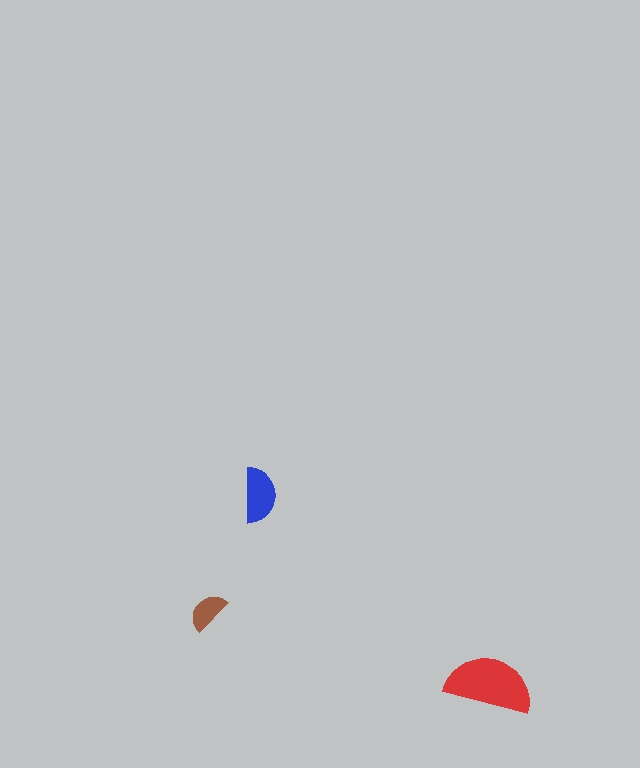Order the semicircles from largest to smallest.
the red one, the blue one, the brown one.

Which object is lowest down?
The red semicircle is bottommost.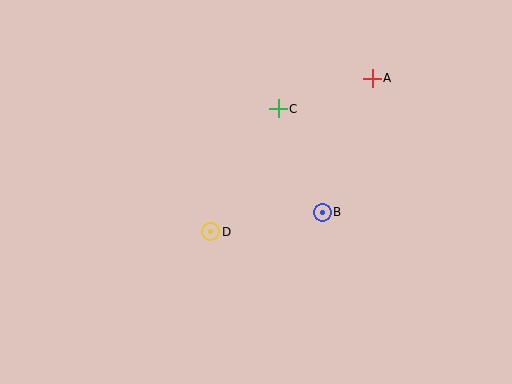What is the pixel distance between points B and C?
The distance between B and C is 113 pixels.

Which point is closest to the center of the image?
Point D at (211, 232) is closest to the center.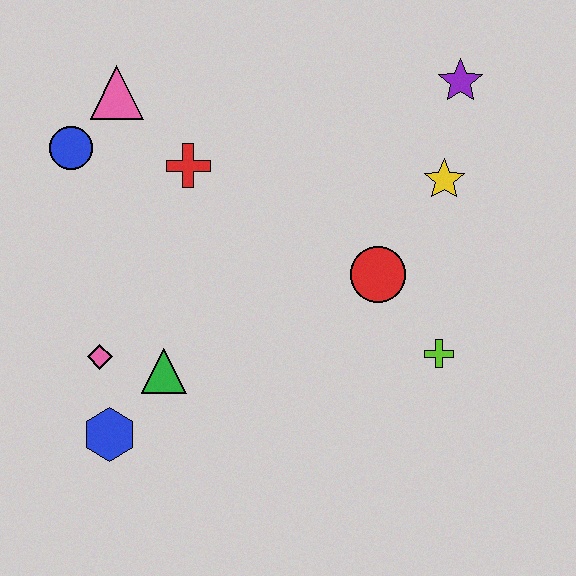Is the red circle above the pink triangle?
No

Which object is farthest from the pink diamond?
The purple star is farthest from the pink diamond.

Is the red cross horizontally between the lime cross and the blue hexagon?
Yes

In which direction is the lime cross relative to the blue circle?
The lime cross is to the right of the blue circle.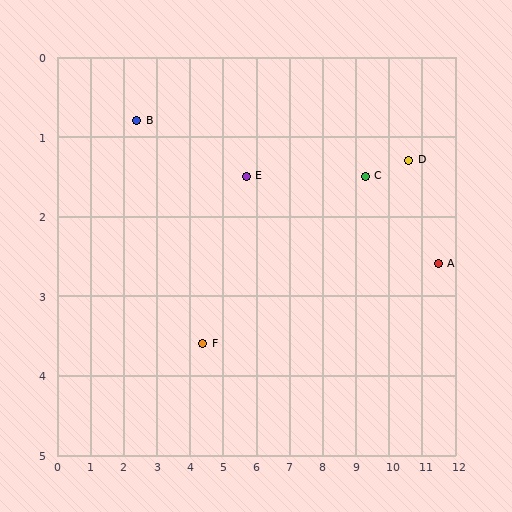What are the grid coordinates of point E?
Point E is at approximately (5.7, 1.5).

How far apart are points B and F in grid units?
Points B and F are about 3.4 grid units apart.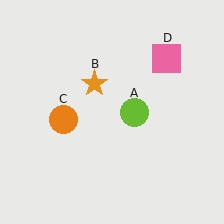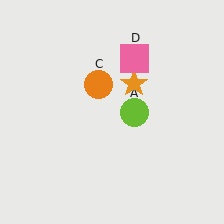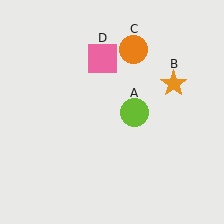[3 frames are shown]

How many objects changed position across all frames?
3 objects changed position: orange star (object B), orange circle (object C), pink square (object D).